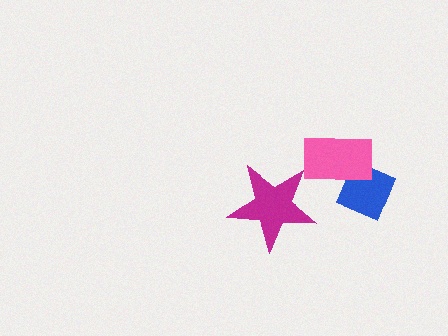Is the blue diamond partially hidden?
Yes, it is partially covered by another shape.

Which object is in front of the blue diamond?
The pink rectangle is in front of the blue diamond.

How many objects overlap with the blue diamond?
1 object overlaps with the blue diamond.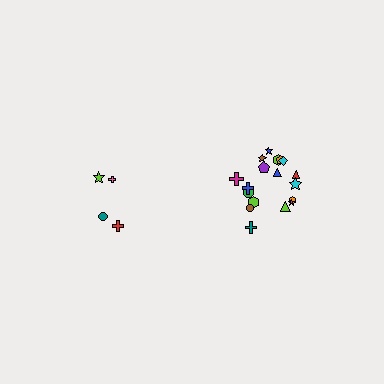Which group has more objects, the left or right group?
The right group.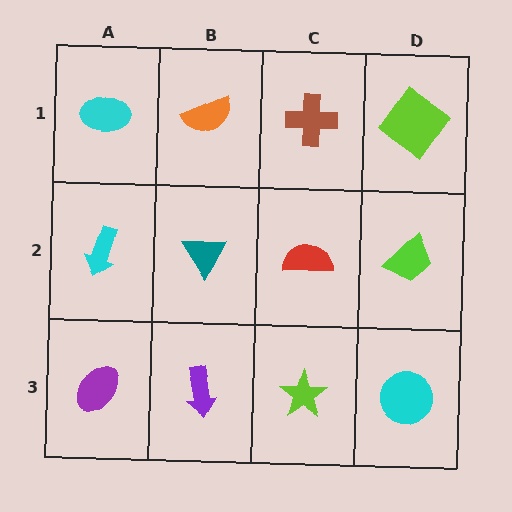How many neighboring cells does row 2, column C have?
4.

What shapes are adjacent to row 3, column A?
A cyan arrow (row 2, column A), a purple arrow (row 3, column B).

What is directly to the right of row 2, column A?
A teal triangle.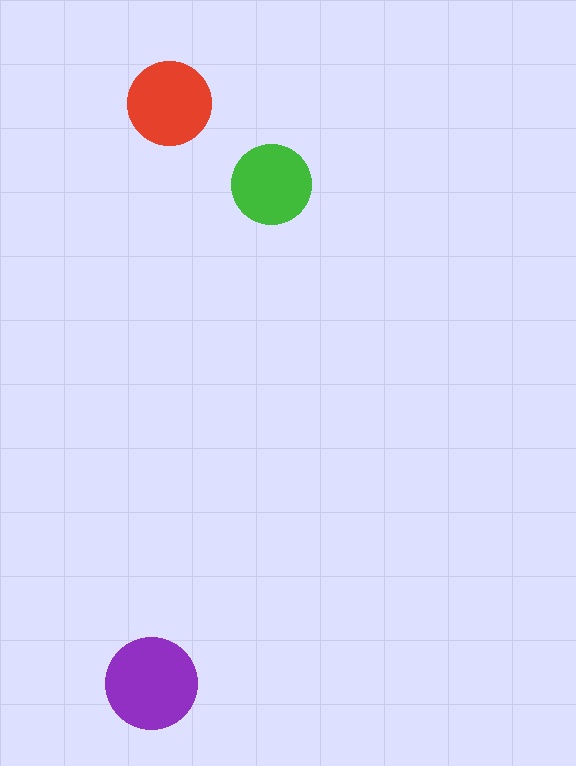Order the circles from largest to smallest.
the purple one, the red one, the green one.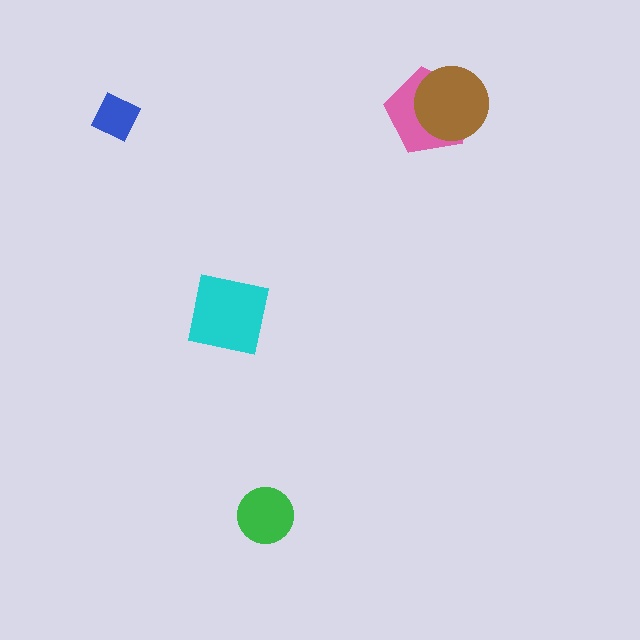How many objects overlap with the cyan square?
0 objects overlap with the cyan square.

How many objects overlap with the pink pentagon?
1 object overlaps with the pink pentagon.